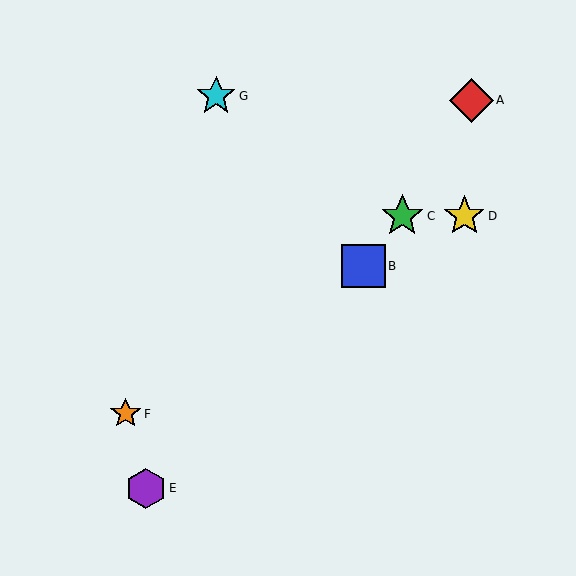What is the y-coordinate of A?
Object A is at y≈100.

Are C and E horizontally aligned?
No, C is at y≈216 and E is at y≈488.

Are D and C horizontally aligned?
Yes, both are at y≈216.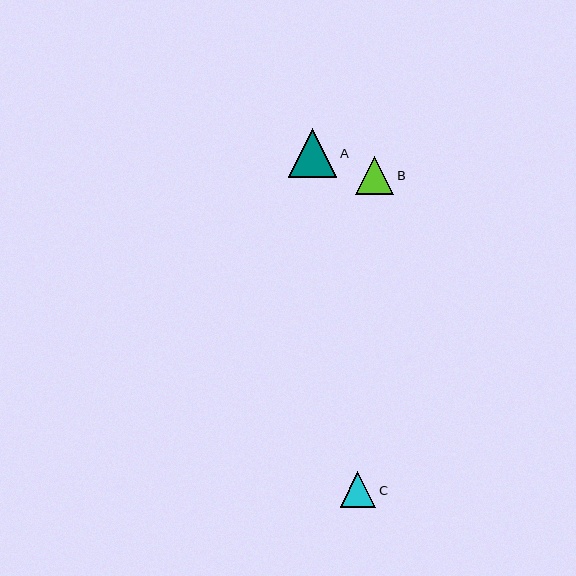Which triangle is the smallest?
Triangle C is the smallest with a size of approximately 36 pixels.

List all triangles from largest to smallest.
From largest to smallest: A, B, C.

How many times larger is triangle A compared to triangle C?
Triangle A is approximately 1.4 times the size of triangle C.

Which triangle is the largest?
Triangle A is the largest with a size of approximately 49 pixels.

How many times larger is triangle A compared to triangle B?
Triangle A is approximately 1.3 times the size of triangle B.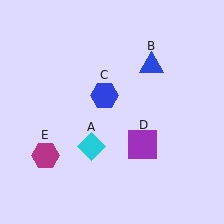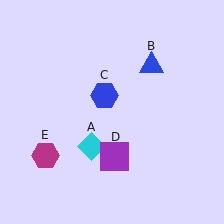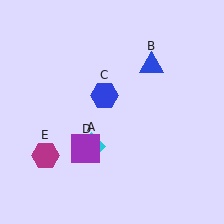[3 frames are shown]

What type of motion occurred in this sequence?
The purple square (object D) rotated clockwise around the center of the scene.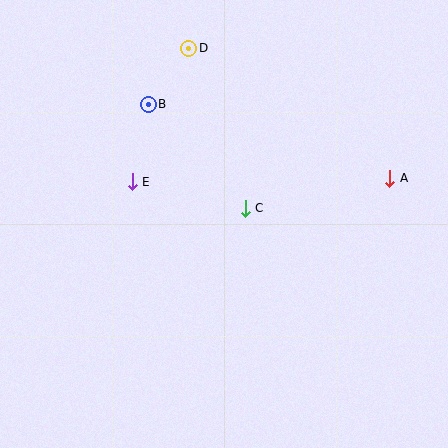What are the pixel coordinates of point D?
Point D is at (189, 48).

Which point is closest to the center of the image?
Point C at (245, 208) is closest to the center.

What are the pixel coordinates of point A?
Point A is at (390, 178).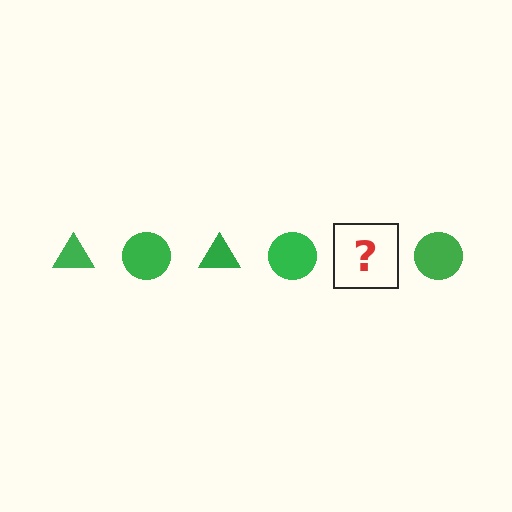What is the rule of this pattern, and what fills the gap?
The rule is that the pattern cycles through triangle, circle shapes in green. The gap should be filled with a green triangle.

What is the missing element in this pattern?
The missing element is a green triangle.